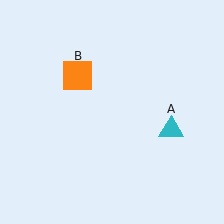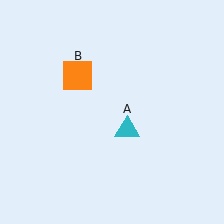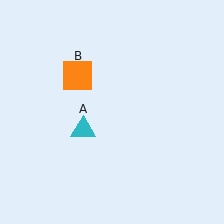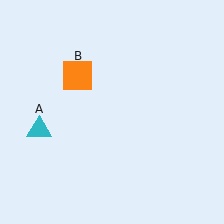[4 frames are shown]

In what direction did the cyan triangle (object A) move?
The cyan triangle (object A) moved left.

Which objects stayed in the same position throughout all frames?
Orange square (object B) remained stationary.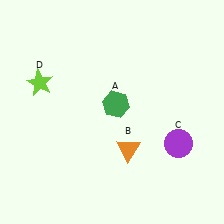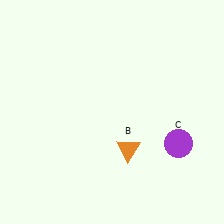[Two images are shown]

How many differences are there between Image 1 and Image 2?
There are 2 differences between the two images.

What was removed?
The lime star (D), the green hexagon (A) were removed in Image 2.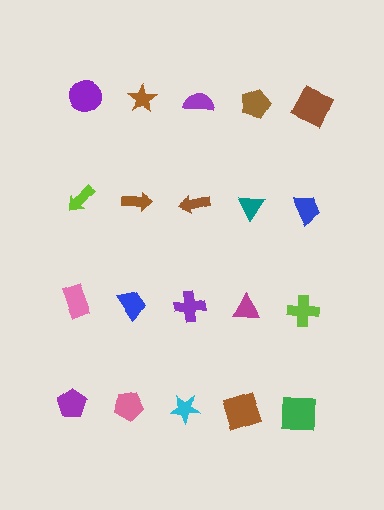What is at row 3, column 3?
A purple cross.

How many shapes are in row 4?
5 shapes.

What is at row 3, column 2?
A blue trapezoid.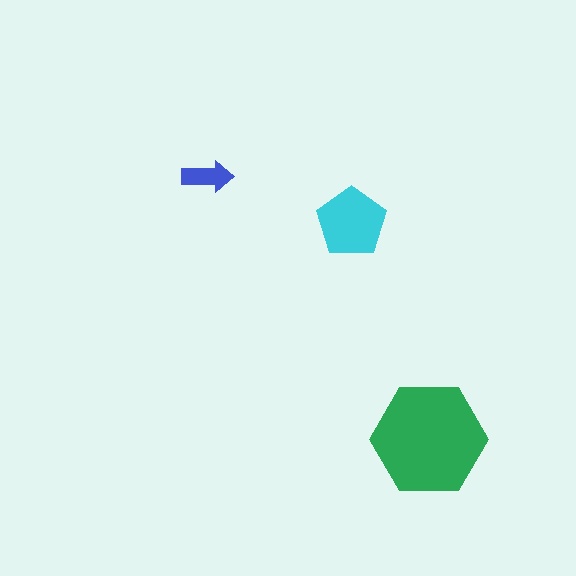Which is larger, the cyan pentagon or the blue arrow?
The cyan pentagon.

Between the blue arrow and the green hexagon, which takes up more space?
The green hexagon.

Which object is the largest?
The green hexagon.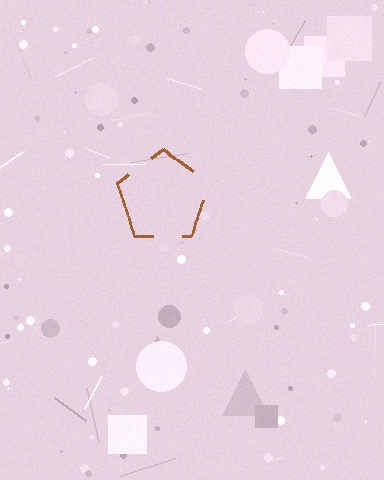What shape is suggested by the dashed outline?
The dashed outline suggests a pentagon.